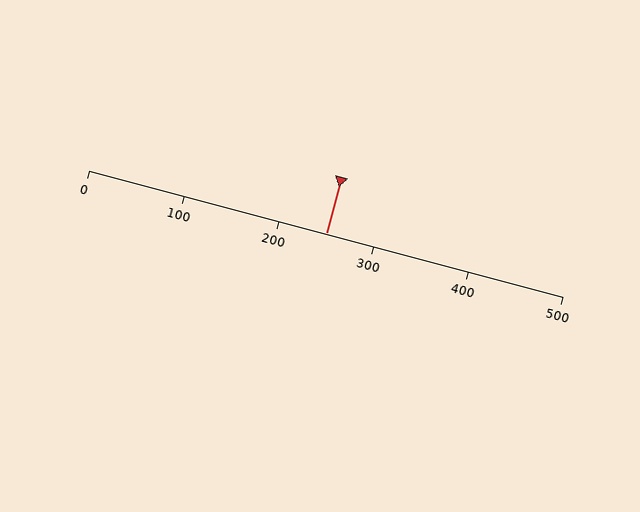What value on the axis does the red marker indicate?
The marker indicates approximately 250.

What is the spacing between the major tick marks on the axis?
The major ticks are spaced 100 apart.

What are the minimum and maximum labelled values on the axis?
The axis runs from 0 to 500.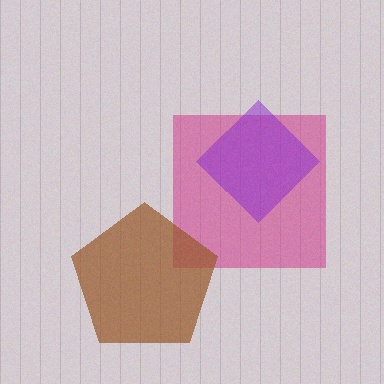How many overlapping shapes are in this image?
There are 3 overlapping shapes in the image.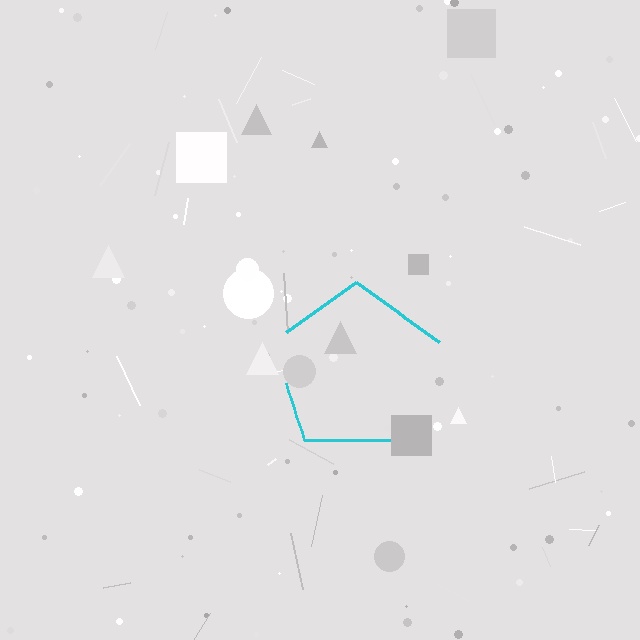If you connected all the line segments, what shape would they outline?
They would outline a pentagon.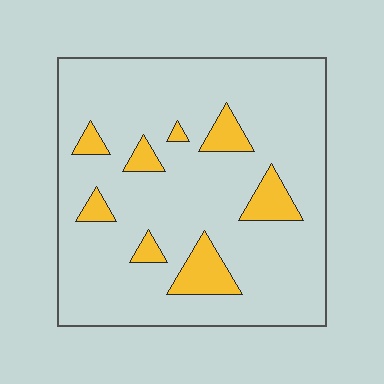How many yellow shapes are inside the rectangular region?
8.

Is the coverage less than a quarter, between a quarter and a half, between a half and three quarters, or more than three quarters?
Less than a quarter.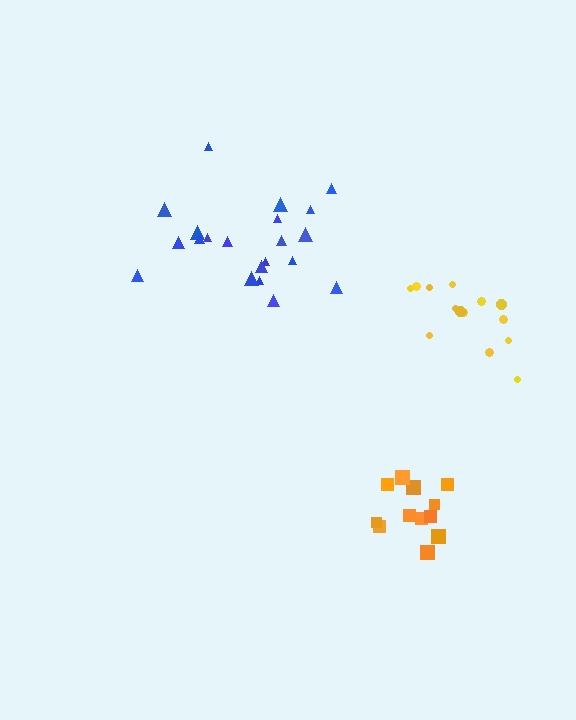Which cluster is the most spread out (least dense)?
Blue.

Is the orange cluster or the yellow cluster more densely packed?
Orange.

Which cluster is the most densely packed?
Orange.